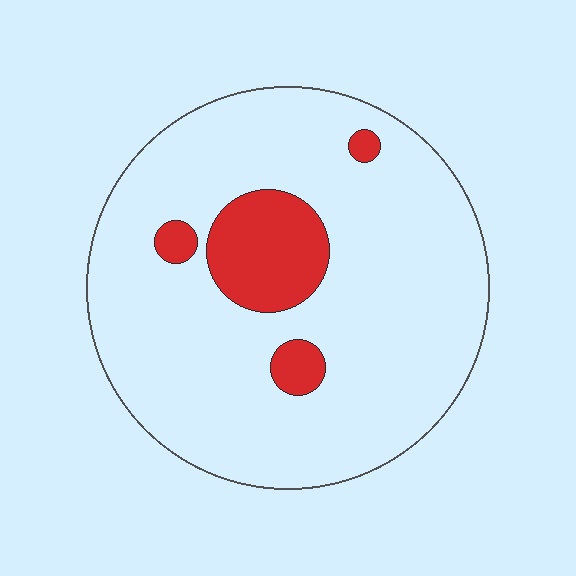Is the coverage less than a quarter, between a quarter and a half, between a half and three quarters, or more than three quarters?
Less than a quarter.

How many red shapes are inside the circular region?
4.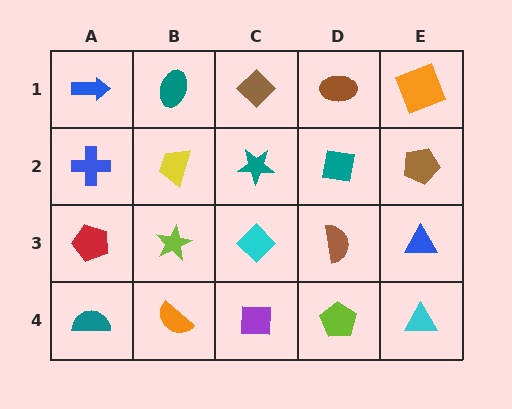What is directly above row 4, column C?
A cyan diamond.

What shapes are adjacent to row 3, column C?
A teal star (row 2, column C), a purple square (row 4, column C), a lime star (row 3, column B), a brown semicircle (row 3, column D).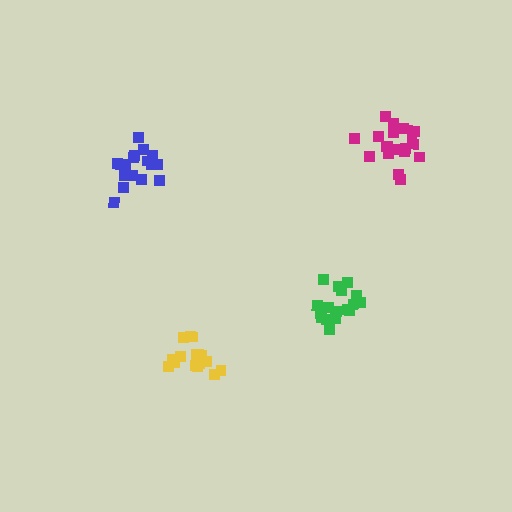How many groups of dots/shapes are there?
There are 4 groups.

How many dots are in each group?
Group 1: 20 dots, Group 2: 17 dots, Group 3: 15 dots, Group 4: 18 dots (70 total).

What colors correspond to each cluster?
The clusters are colored: magenta, blue, yellow, green.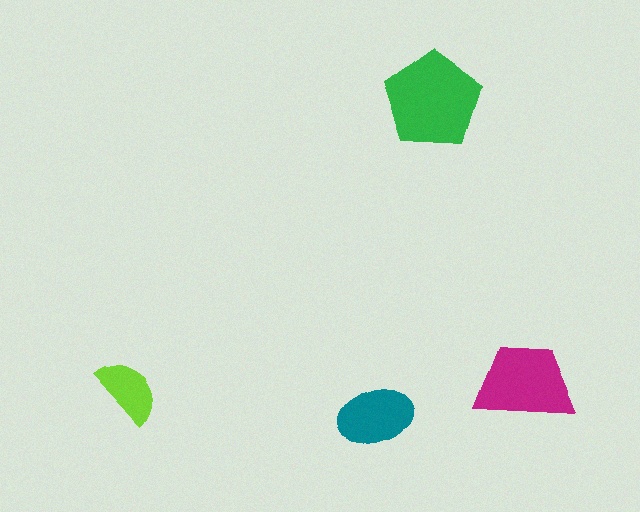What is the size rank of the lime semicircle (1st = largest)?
4th.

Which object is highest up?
The green pentagon is topmost.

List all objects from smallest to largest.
The lime semicircle, the teal ellipse, the magenta trapezoid, the green pentagon.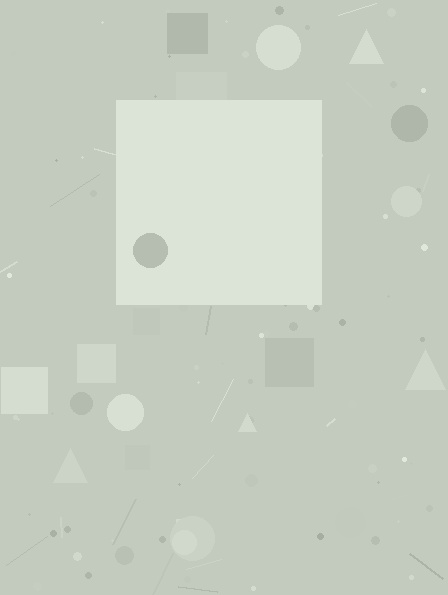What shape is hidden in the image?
A square is hidden in the image.